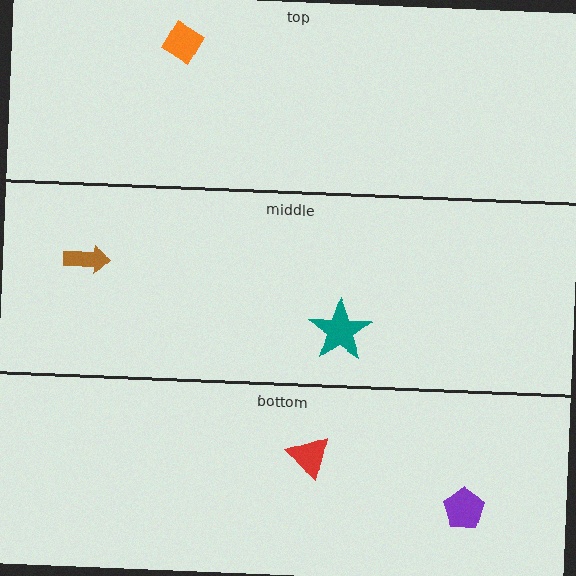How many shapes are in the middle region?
2.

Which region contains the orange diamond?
The top region.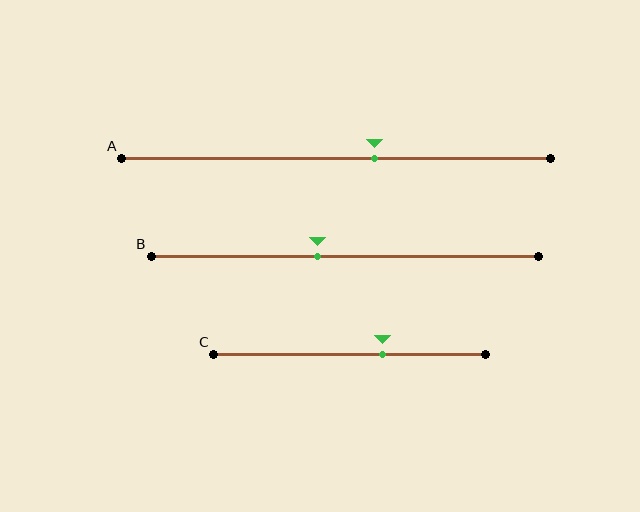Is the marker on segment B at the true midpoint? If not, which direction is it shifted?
No, the marker on segment B is shifted to the left by about 7% of the segment length.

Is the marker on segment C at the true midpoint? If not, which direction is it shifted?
No, the marker on segment C is shifted to the right by about 12% of the segment length.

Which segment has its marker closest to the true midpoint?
Segment B has its marker closest to the true midpoint.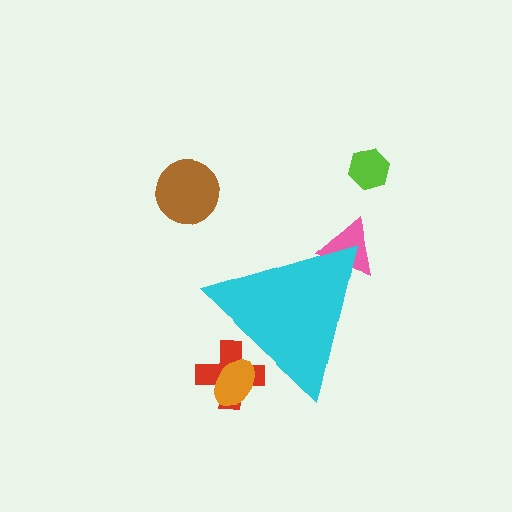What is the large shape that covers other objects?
A cyan triangle.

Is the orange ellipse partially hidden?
Yes, the orange ellipse is partially hidden behind the cyan triangle.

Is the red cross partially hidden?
Yes, the red cross is partially hidden behind the cyan triangle.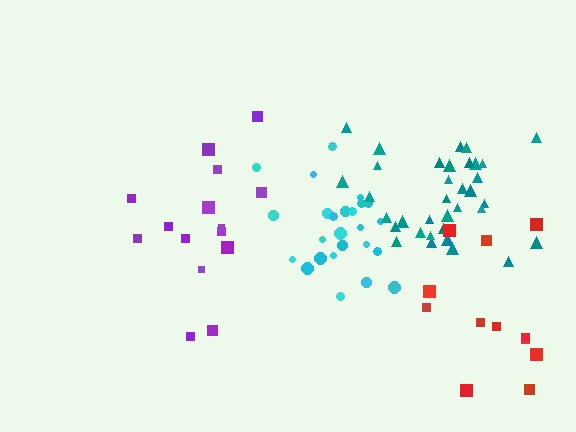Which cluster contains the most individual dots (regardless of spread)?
Teal (35).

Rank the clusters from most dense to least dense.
teal, cyan, purple, red.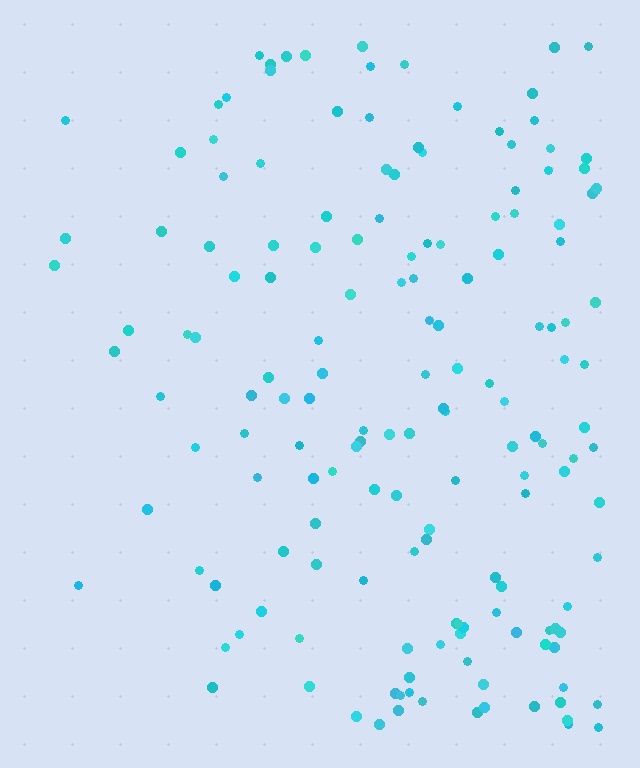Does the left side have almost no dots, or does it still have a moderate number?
Still a moderate number, just noticeably fewer than the right.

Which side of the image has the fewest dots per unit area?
The left.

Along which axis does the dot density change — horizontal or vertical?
Horizontal.